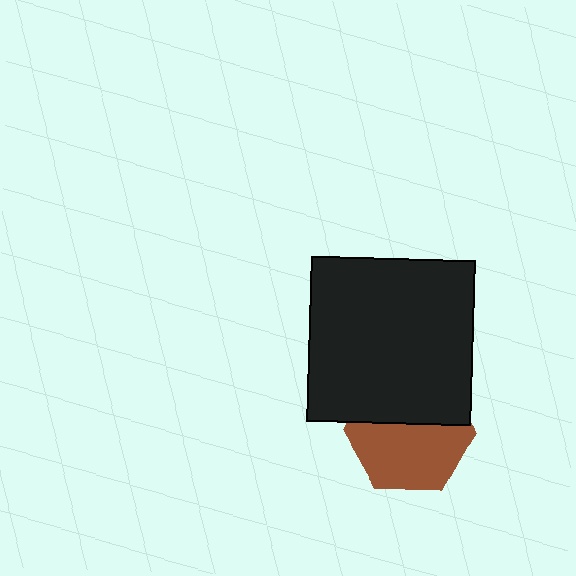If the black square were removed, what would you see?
You would see the complete brown hexagon.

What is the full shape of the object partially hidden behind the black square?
The partially hidden object is a brown hexagon.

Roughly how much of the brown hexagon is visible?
About half of it is visible (roughly 57%).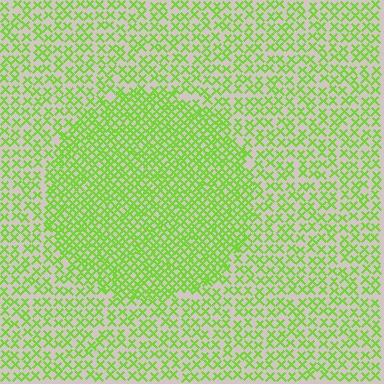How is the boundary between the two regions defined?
The boundary is defined by a change in element density (approximately 1.9x ratio). All elements are the same color, size, and shape.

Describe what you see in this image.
The image contains small lime elements arranged at two different densities. A circle-shaped region is visible where the elements are more densely packed than the surrounding area.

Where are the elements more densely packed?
The elements are more densely packed inside the circle boundary.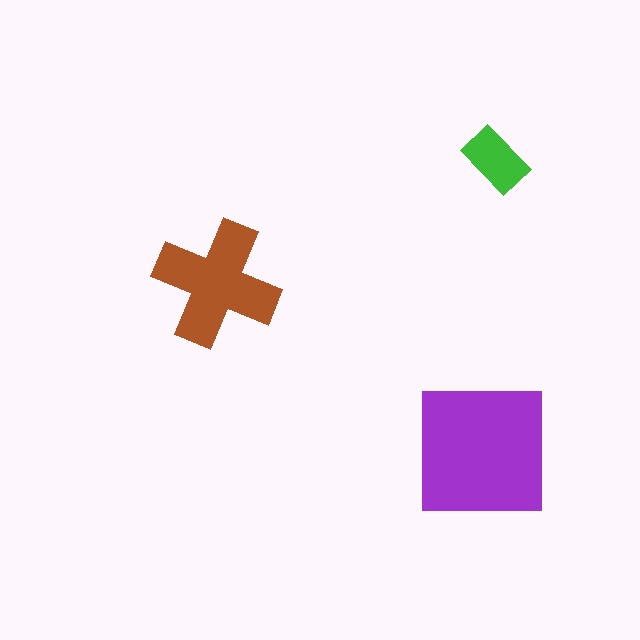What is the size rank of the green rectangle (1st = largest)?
3rd.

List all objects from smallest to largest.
The green rectangle, the brown cross, the purple square.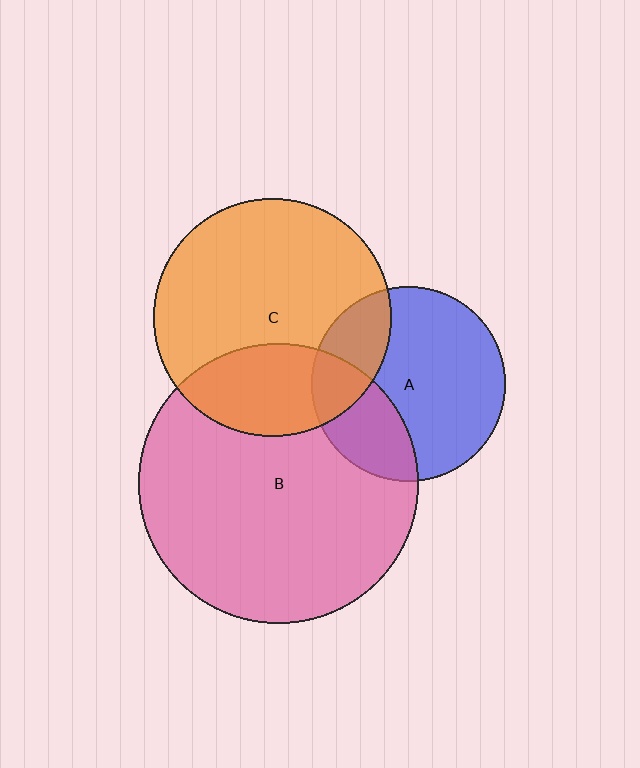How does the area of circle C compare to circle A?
Approximately 1.5 times.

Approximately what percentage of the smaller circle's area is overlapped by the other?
Approximately 25%.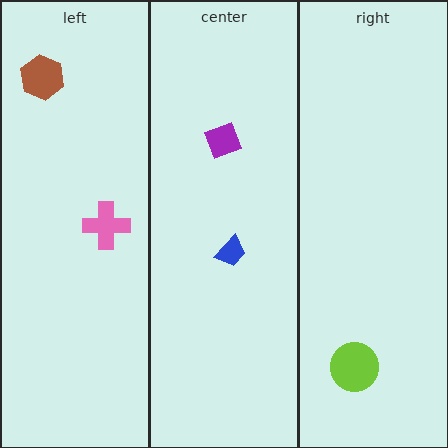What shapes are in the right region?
The lime circle.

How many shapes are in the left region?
2.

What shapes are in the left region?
The pink cross, the brown hexagon.